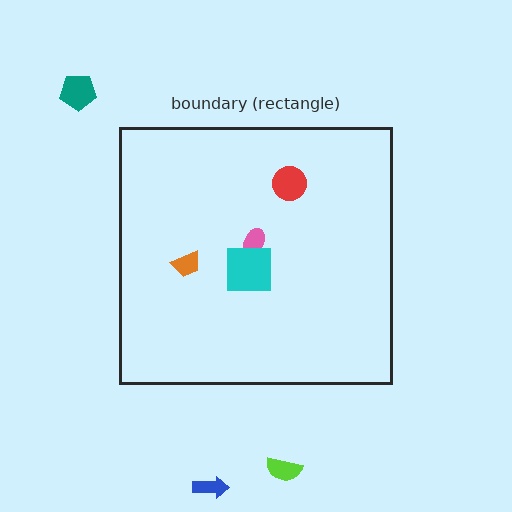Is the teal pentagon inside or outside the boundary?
Outside.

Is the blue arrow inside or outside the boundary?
Outside.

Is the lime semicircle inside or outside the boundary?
Outside.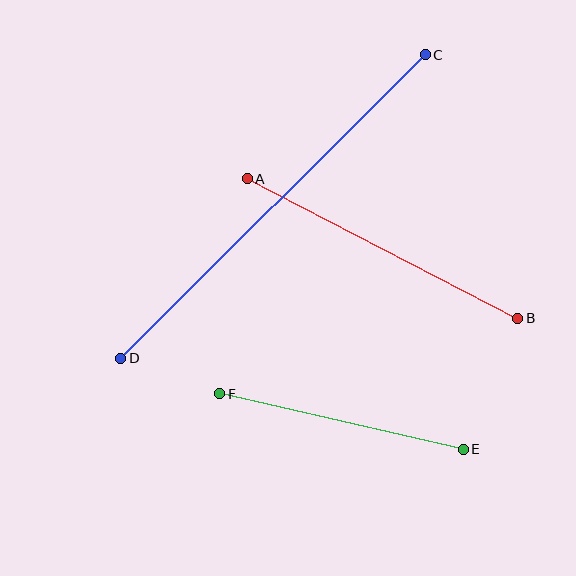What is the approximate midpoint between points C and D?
The midpoint is at approximately (273, 207) pixels.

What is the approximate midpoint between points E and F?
The midpoint is at approximately (342, 422) pixels.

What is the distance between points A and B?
The distance is approximately 304 pixels.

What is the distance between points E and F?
The distance is approximately 250 pixels.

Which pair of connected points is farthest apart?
Points C and D are farthest apart.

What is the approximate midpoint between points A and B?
The midpoint is at approximately (383, 248) pixels.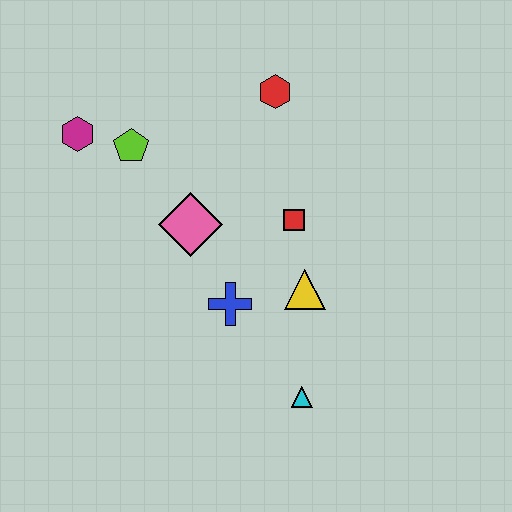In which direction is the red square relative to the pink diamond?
The red square is to the right of the pink diamond.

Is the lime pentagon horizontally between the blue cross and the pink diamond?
No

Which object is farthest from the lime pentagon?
The cyan triangle is farthest from the lime pentagon.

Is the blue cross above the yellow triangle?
No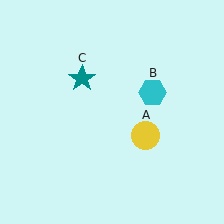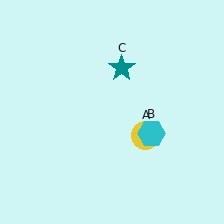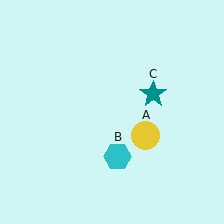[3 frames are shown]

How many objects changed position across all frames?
2 objects changed position: cyan hexagon (object B), teal star (object C).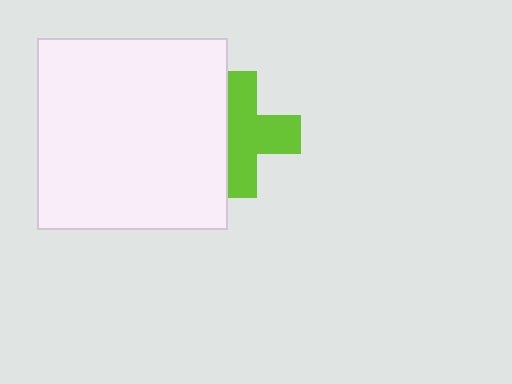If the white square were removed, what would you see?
You would see the complete lime cross.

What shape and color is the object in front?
The object in front is a white square.